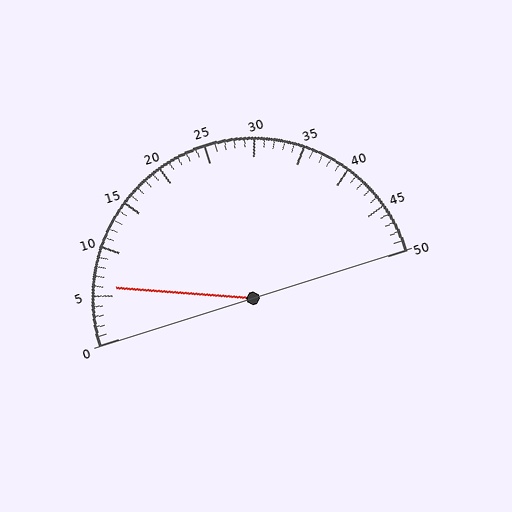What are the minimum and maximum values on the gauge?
The gauge ranges from 0 to 50.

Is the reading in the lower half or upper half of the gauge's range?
The reading is in the lower half of the range (0 to 50).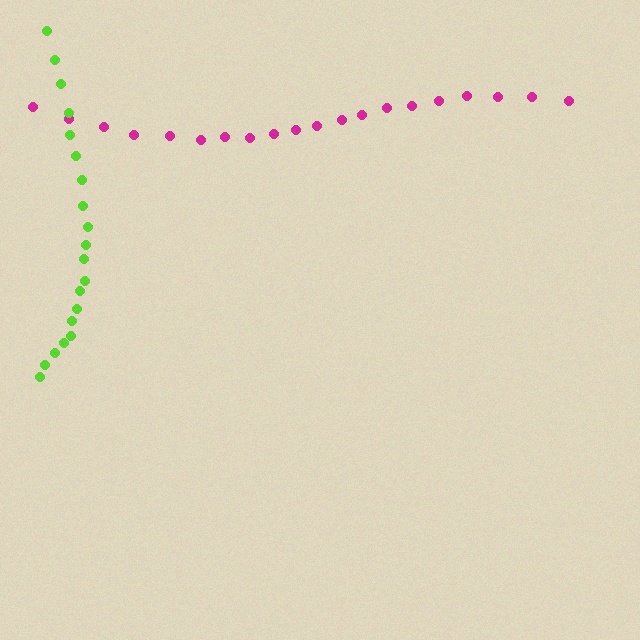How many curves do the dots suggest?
There are 2 distinct paths.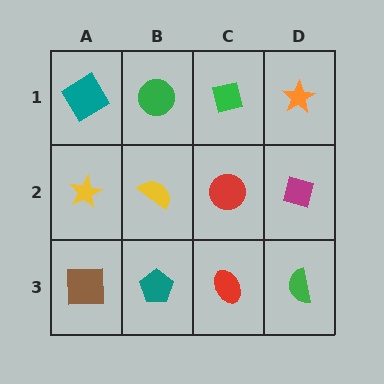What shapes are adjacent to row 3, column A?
A yellow star (row 2, column A), a teal pentagon (row 3, column B).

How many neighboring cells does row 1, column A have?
2.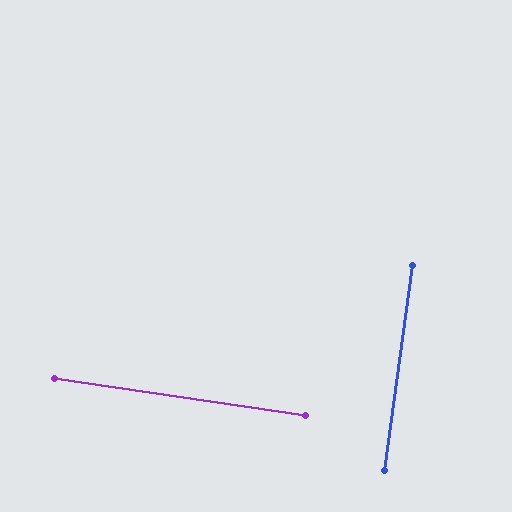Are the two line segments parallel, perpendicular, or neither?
Perpendicular — they meet at approximately 89°.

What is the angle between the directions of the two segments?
Approximately 89 degrees.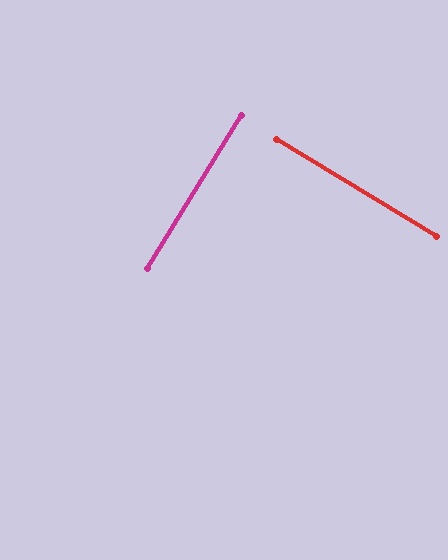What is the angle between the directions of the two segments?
Approximately 90 degrees.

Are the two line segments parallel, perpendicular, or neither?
Perpendicular — they meet at approximately 90°.